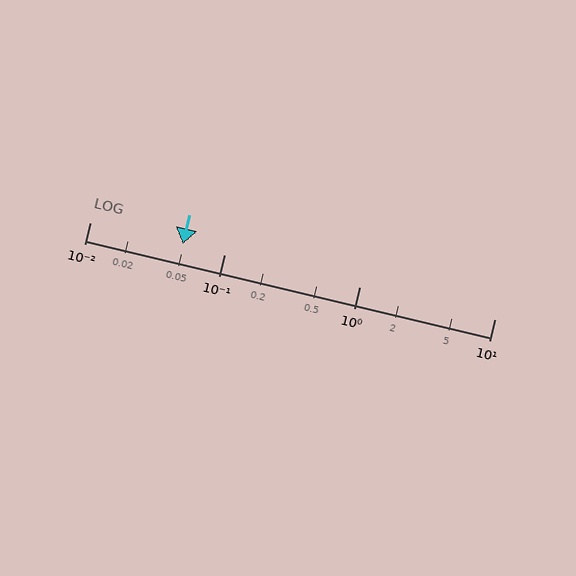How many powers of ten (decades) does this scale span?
The scale spans 3 decades, from 0.01 to 10.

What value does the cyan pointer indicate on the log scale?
The pointer indicates approximately 0.049.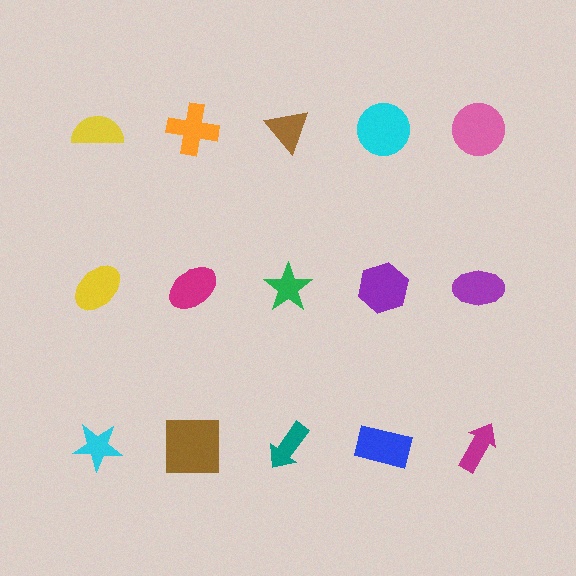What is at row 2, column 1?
A yellow ellipse.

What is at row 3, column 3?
A teal arrow.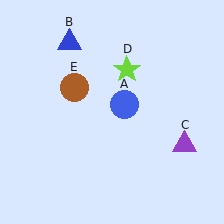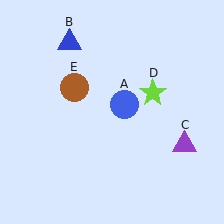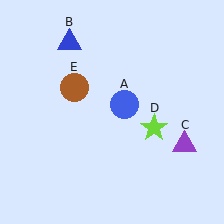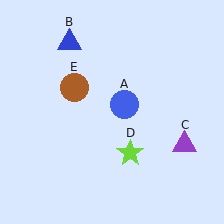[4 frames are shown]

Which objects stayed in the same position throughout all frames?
Blue circle (object A) and blue triangle (object B) and purple triangle (object C) and brown circle (object E) remained stationary.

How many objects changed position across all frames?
1 object changed position: lime star (object D).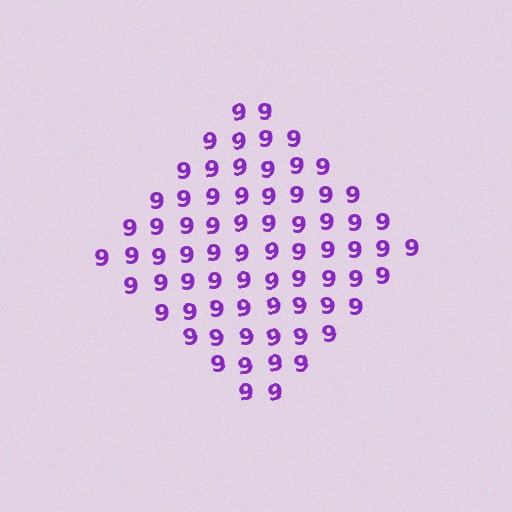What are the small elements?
The small elements are digit 9's.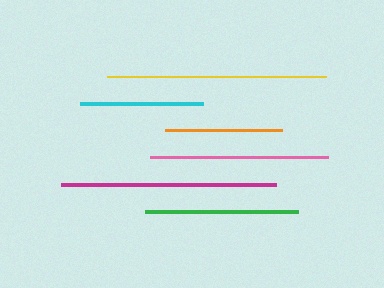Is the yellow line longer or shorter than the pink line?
The yellow line is longer than the pink line.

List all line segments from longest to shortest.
From longest to shortest: yellow, magenta, pink, green, cyan, orange.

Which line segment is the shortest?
The orange line is the shortest at approximately 117 pixels.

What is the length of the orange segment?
The orange segment is approximately 117 pixels long.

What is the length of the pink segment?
The pink segment is approximately 179 pixels long.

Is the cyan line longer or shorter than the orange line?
The cyan line is longer than the orange line.